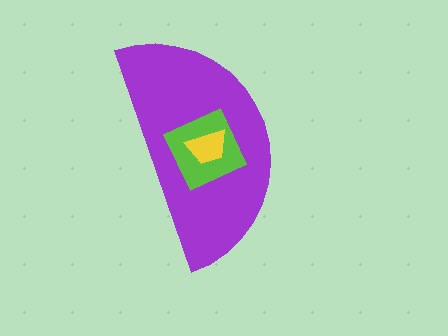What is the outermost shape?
The purple semicircle.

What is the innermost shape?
The yellow trapezoid.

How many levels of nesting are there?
3.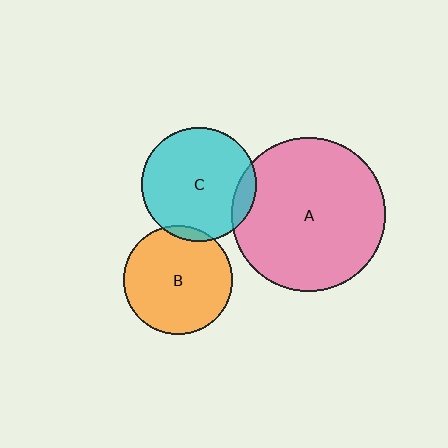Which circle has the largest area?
Circle A (pink).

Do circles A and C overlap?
Yes.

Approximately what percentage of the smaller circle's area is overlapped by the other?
Approximately 10%.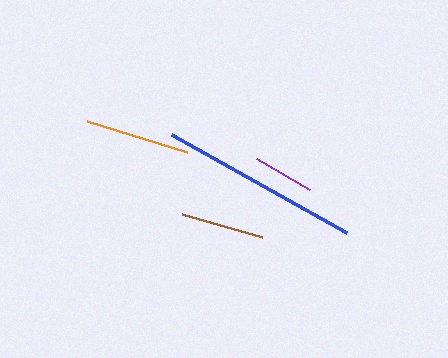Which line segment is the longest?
The blue line is the longest at approximately 201 pixels.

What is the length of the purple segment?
The purple segment is approximately 62 pixels long.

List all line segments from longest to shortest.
From longest to shortest: blue, orange, brown, purple.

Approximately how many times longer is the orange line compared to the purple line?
The orange line is approximately 1.7 times the length of the purple line.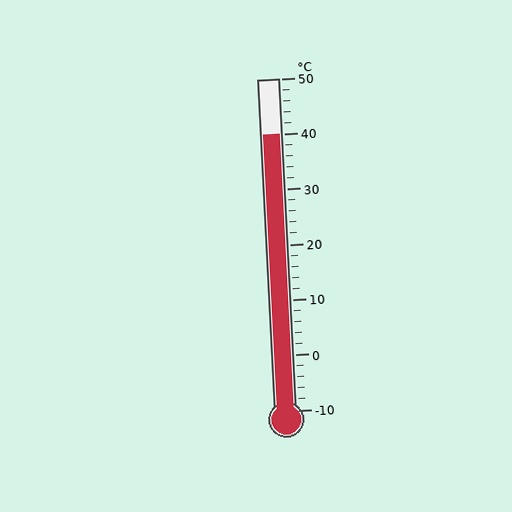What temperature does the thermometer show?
The thermometer shows approximately 40°C.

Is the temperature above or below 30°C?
The temperature is above 30°C.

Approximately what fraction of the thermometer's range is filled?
The thermometer is filled to approximately 85% of its range.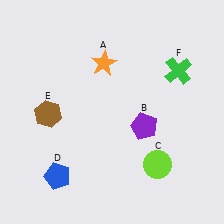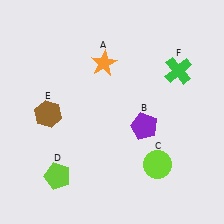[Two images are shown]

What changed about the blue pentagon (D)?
In Image 1, D is blue. In Image 2, it changed to lime.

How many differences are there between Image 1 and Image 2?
There is 1 difference between the two images.